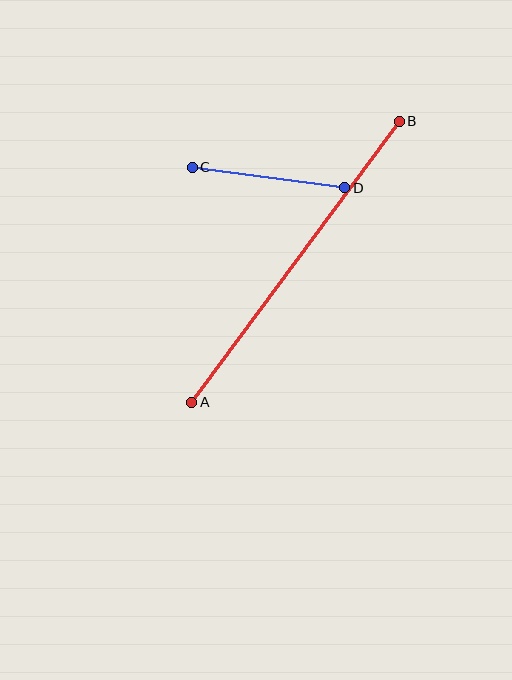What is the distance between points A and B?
The distance is approximately 349 pixels.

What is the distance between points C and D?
The distance is approximately 154 pixels.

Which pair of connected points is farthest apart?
Points A and B are farthest apart.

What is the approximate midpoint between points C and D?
The midpoint is at approximately (269, 178) pixels.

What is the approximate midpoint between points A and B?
The midpoint is at approximately (295, 262) pixels.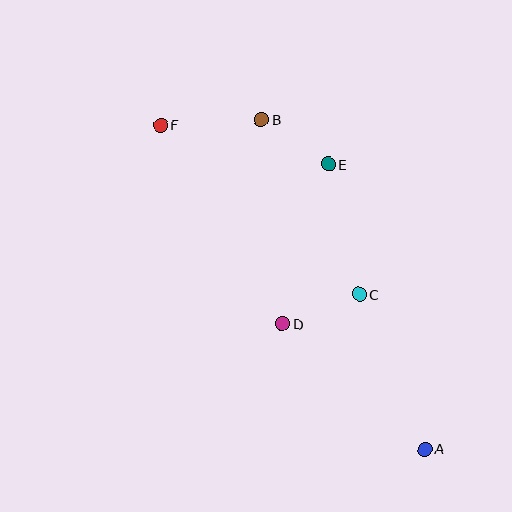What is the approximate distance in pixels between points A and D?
The distance between A and D is approximately 190 pixels.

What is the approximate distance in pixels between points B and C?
The distance between B and C is approximately 200 pixels.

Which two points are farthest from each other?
Points A and F are farthest from each other.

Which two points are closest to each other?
Points B and E are closest to each other.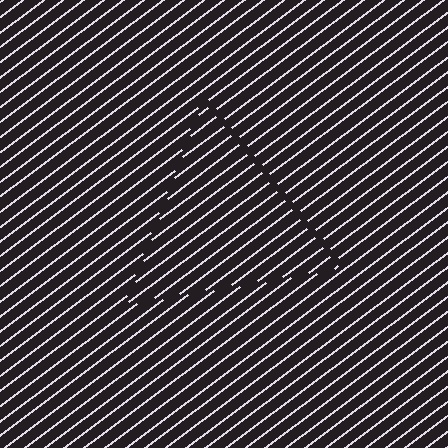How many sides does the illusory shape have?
3 sides — the line-ends trace a triangle.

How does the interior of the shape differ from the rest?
The interior of the shape contains the same grating, shifted by half a period — the contour is defined by the phase discontinuity where line-ends from the inner and outer gratings abut.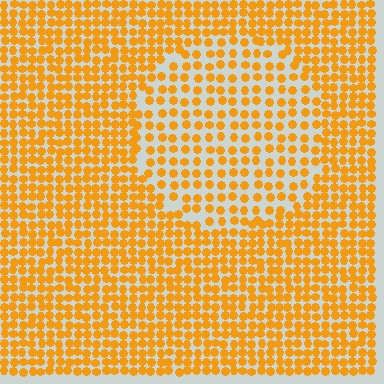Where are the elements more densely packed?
The elements are more densely packed outside the circle boundary.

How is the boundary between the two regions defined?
The boundary is defined by a change in element density (approximately 1.7x ratio). All elements are the same color, size, and shape.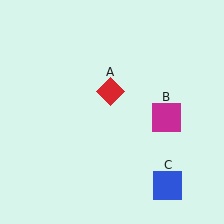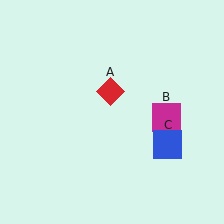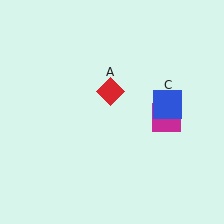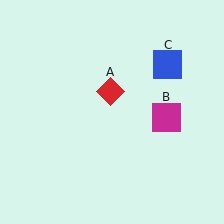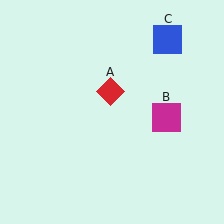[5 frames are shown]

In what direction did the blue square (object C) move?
The blue square (object C) moved up.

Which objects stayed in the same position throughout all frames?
Red diamond (object A) and magenta square (object B) remained stationary.